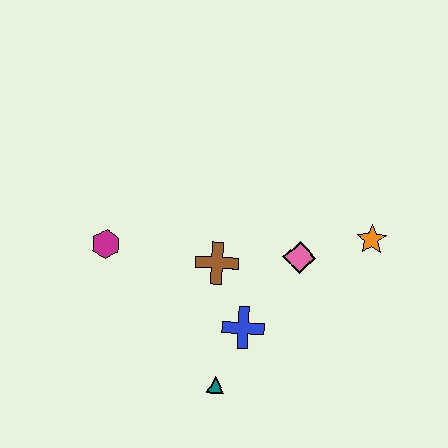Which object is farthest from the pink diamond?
The magenta hexagon is farthest from the pink diamond.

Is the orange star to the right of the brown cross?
Yes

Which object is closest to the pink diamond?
The orange star is closest to the pink diamond.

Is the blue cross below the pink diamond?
Yes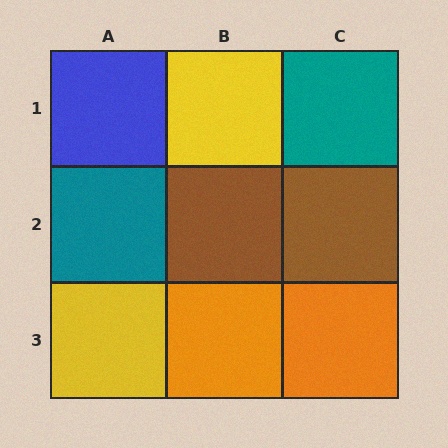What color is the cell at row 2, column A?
Teal.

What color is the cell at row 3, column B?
Orange.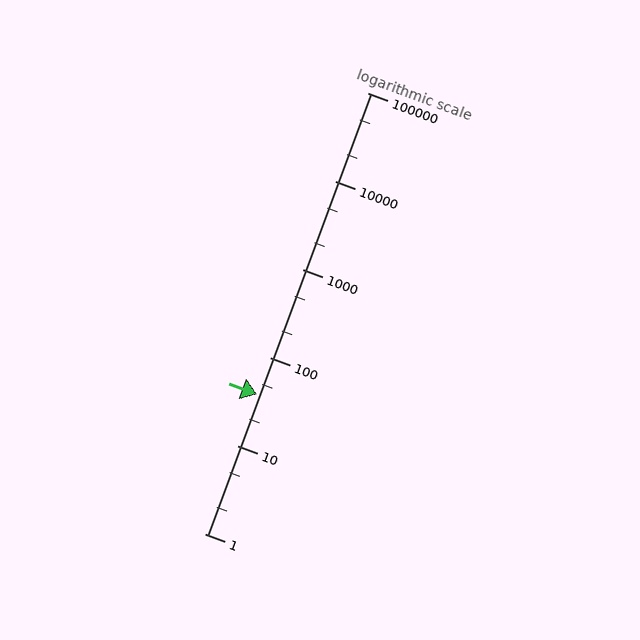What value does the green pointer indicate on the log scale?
The pointer indicates approximately 38.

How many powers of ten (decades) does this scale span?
The scale spans 5 decades, from 1 to 100000.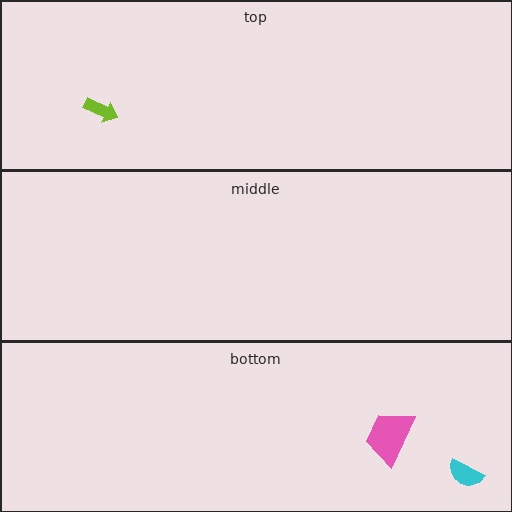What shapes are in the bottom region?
The pink trapezoid, the cyan semicircle.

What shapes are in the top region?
The lime arrow.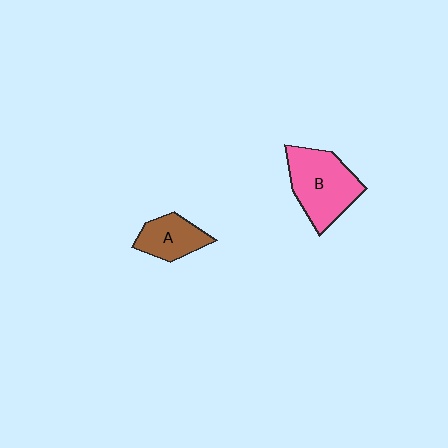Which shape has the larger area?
Shape B (pink).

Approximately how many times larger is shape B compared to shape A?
Approximately 1.7 times.